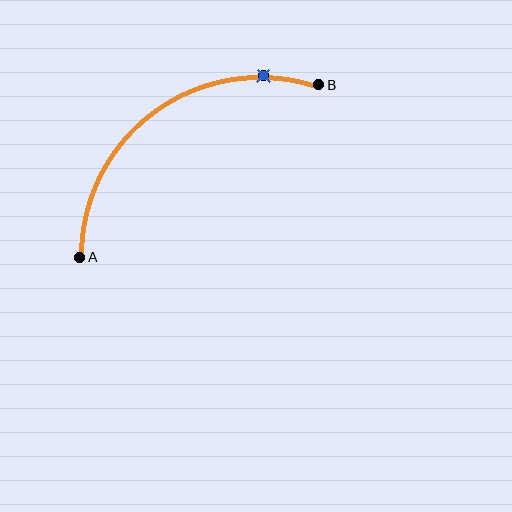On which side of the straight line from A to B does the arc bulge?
The arc bulges above and to the left of the straight line connecting A and B.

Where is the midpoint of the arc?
The arc midpoint is the point on the curve farthest from the straight line joining A and B. It sits above and to the left of that line.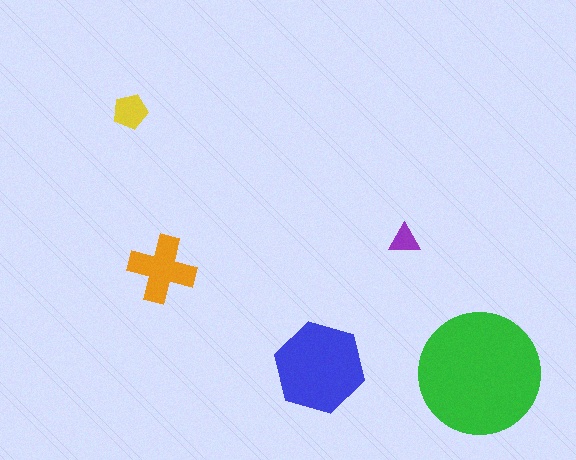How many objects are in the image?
There are 5 objects in the image.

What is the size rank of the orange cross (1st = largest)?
3rd.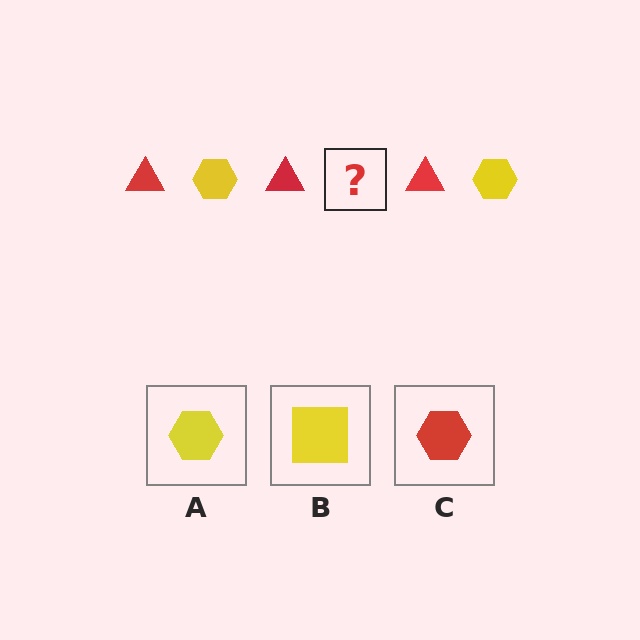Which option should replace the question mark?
Option A.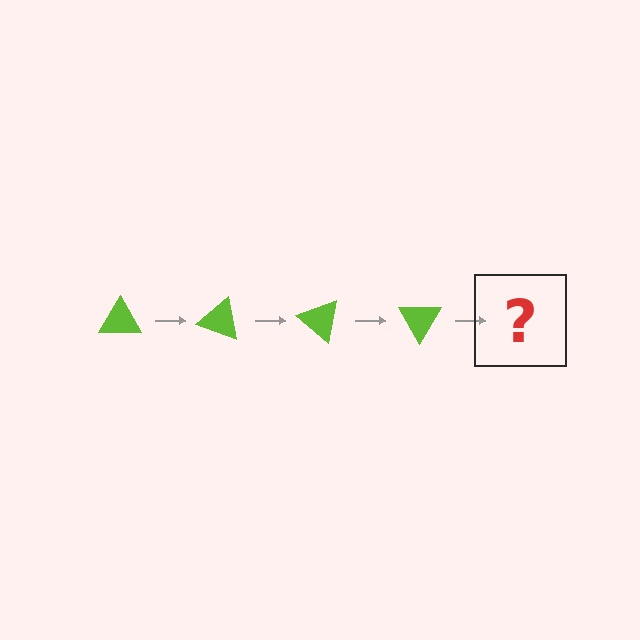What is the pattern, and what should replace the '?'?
The pattern is that the triangle rotates 20 degrees each step. The '?' should be a lime triangle rotated 80 degrees.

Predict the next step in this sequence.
The next step is a lime triangle rotated 80 degrees.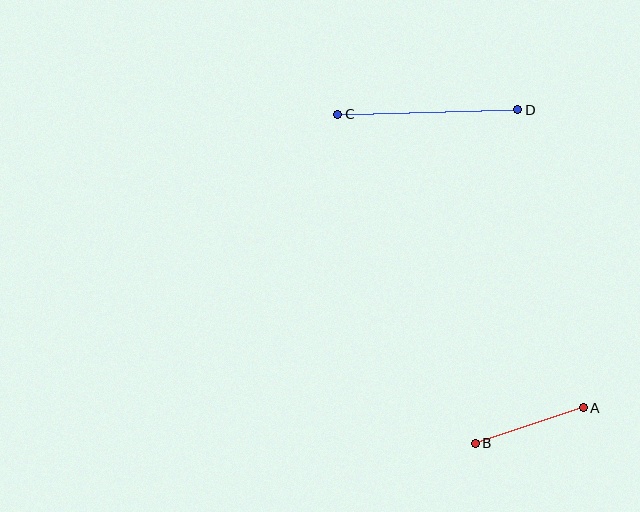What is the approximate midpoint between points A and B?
The midpoint is at approximately (529, 426) pixels.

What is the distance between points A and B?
The distance is approximately 114 pixels.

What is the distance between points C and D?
The distance is approximately 180 pixels.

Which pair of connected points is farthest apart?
Points C and D are farthest apart.